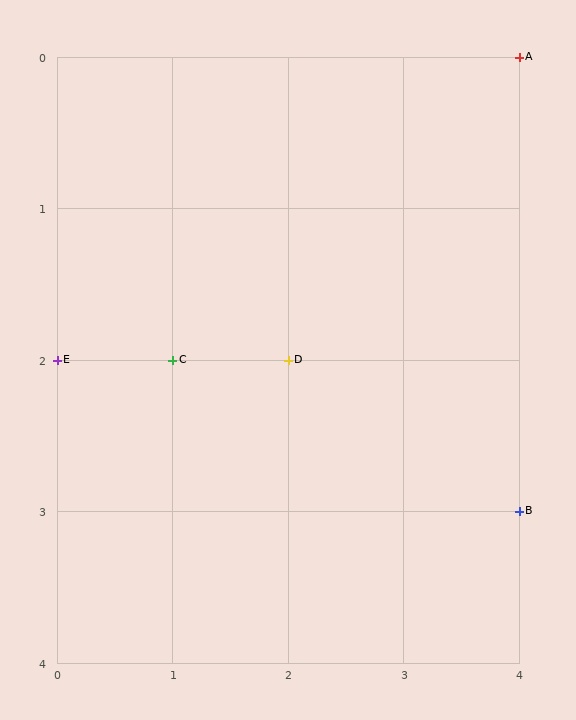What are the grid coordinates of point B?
Point B is at grid coordinates (4, 3).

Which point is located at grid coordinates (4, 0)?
Point A is at (4, 0).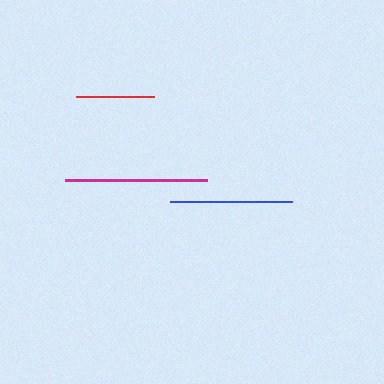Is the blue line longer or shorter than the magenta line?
The magenta line is longer than the blue line.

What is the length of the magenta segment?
The magenta segment is approximately 142 pixels long.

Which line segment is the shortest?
The red line is the shortest at approximately 78 pixels.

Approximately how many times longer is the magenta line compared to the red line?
The magenta line is approximately 1.8 times the length of the red line.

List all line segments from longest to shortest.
From longest to shortest: magenta, blue, red.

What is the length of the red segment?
The red segment is approximately 78 pixels long.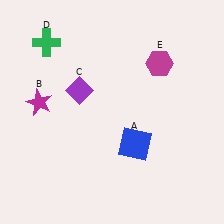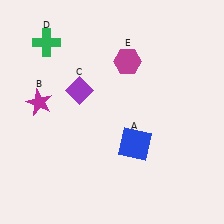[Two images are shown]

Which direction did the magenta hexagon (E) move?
The magenta hexagon (E) moved left.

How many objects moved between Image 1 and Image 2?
1 object moved between the two images.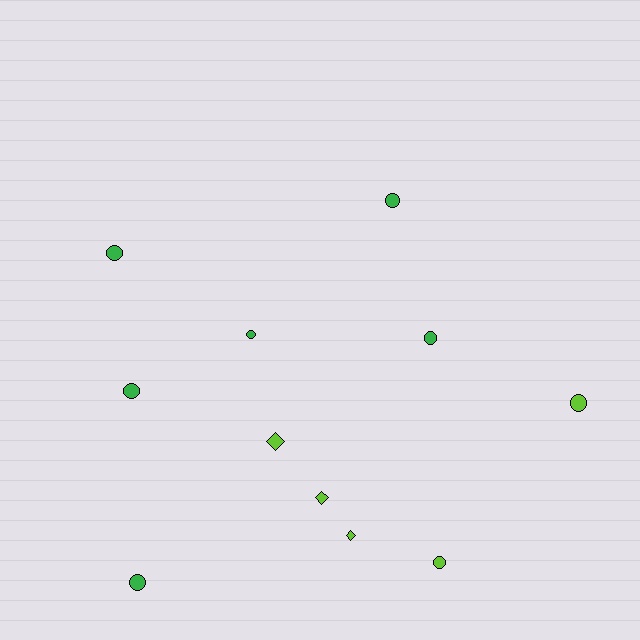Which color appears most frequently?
Green, with 6 objects.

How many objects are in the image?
There are 11 objects.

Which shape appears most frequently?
Circle, with 8 objects.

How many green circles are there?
There are 6 green circles.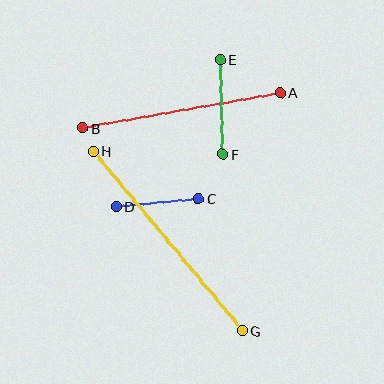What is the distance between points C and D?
The distance is approximately 82 pixels.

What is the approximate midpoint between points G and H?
The midpoint is at approximately (168, 241) pixels.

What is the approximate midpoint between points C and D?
The midpoint is at approximately (157, 202) pixels.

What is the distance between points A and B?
The distance is approximately 201 pixels.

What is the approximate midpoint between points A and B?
The midpoint is at approximately (182, 110) pixels.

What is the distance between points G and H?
The distance is approximately 233 pixels.